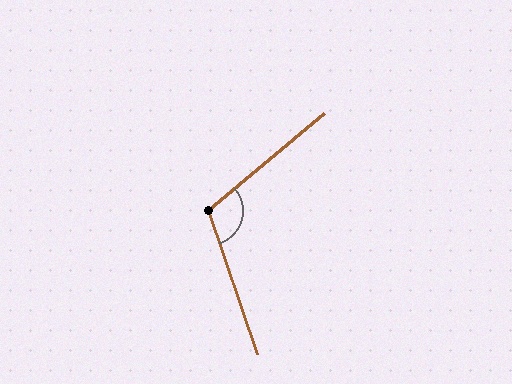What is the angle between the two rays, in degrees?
Approximately 112 degrees.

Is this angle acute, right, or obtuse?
It is obtuse.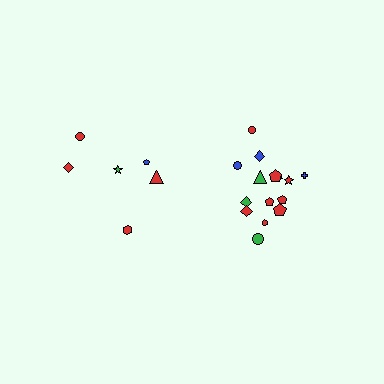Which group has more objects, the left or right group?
The right group.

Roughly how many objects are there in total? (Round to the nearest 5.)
Roughly 20 objects in total.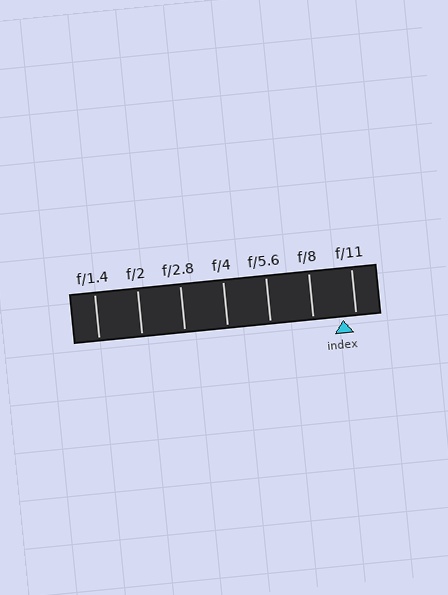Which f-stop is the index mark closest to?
The index mark is closest to f/11.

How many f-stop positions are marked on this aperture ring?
There are 7 f-stop positions marked.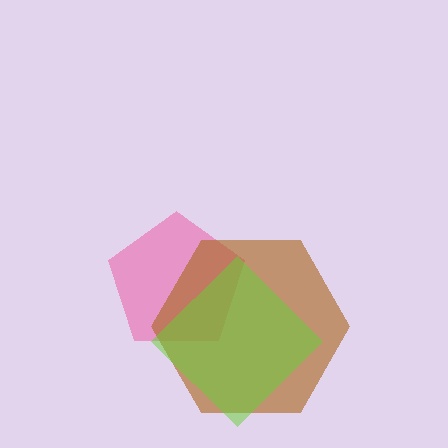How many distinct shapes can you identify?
There are 3 distinct shapes: a pink pentagon, a brown hexagon, a lime diamond.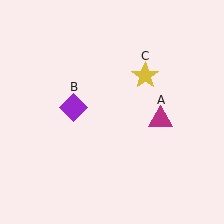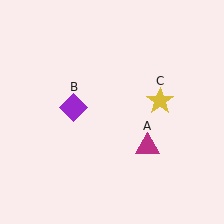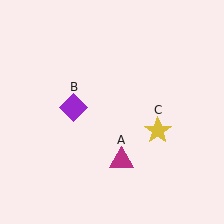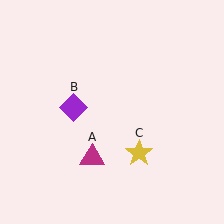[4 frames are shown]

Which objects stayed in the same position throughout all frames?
Purple diamond (object B) remained stationary.